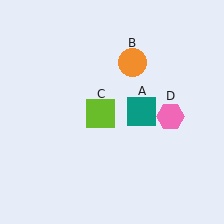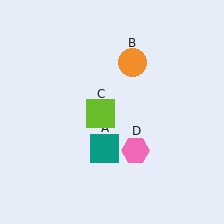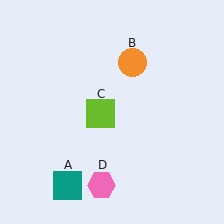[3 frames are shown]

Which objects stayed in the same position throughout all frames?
Orange circle (object B) and lime square (object C) remained stationary.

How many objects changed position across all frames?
2 objects changed position: teal square (object A), pink hexagon (object D).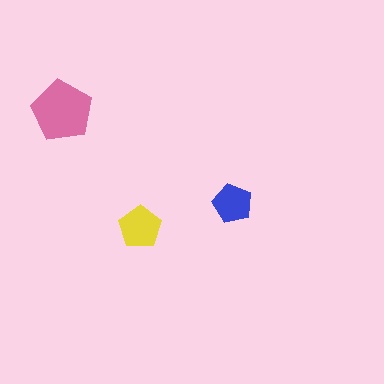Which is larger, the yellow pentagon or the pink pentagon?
The pink one.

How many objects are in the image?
There are 3 objects in the image.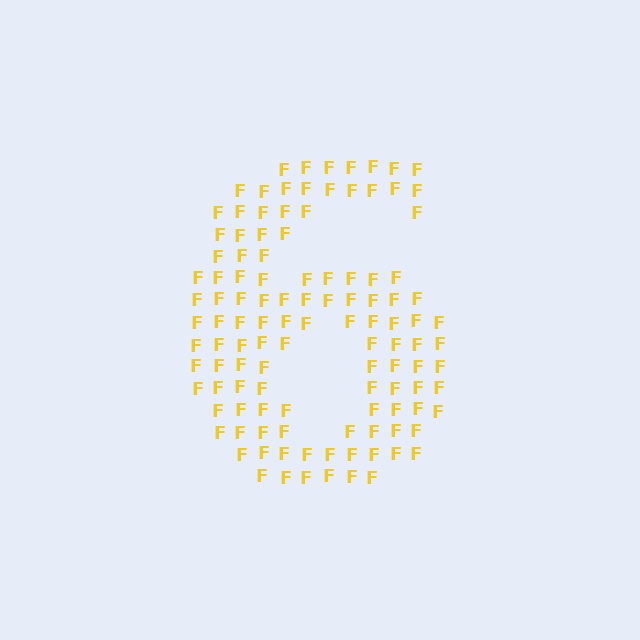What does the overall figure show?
The overall figure shows the digit 6.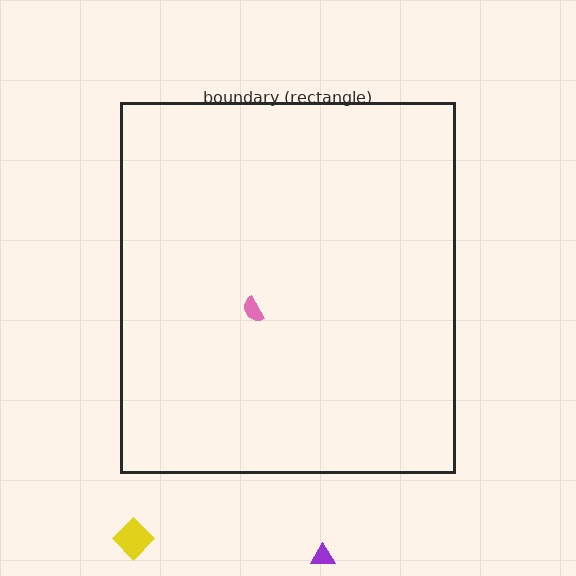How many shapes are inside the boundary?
1 inside, 2 outside.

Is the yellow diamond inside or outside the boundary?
Outside.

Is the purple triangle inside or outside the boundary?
Outside.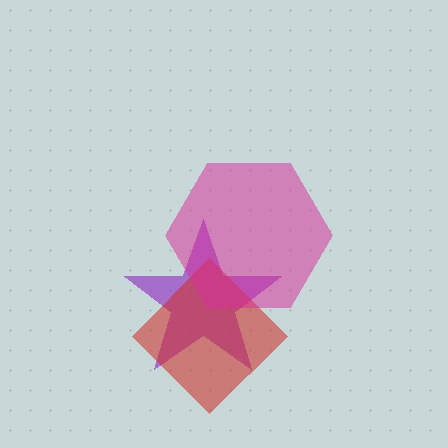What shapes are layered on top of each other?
The layered shapes are: a purple star, a red diamond, a magenta hexagon.